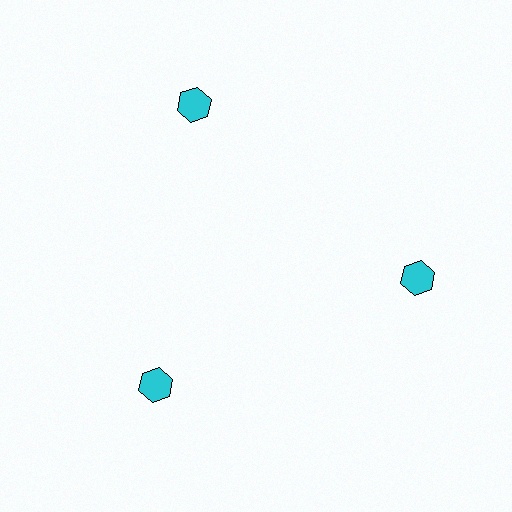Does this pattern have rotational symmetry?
Yes, this pattern has 3-fold rotational symmetry. It looks the same after rotating 120 degrees around the center.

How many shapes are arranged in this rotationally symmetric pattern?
There are 3 shapes, arranged in 3 groups of 1.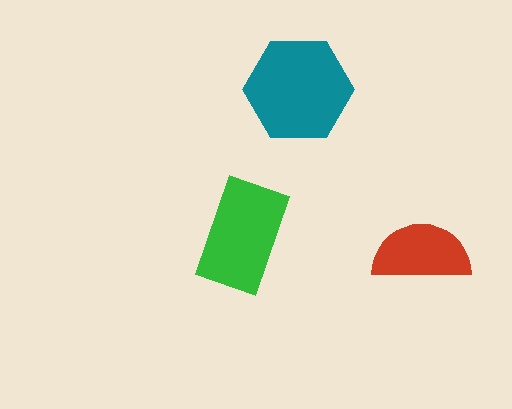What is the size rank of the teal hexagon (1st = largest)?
1st.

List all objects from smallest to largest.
The red semicircle, the green rectangle, the teal hexagon.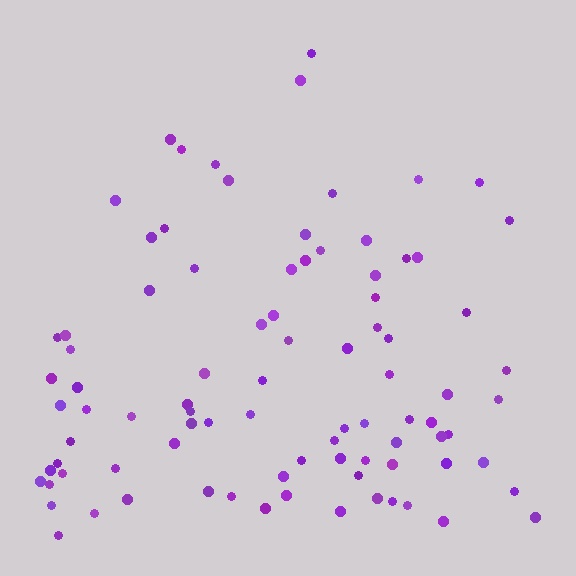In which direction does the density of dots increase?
From top to bottom, with the bottom side densest.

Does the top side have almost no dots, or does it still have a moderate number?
Still a moderate number, just noticeably fewer than the bottom.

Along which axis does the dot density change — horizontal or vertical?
Vertical.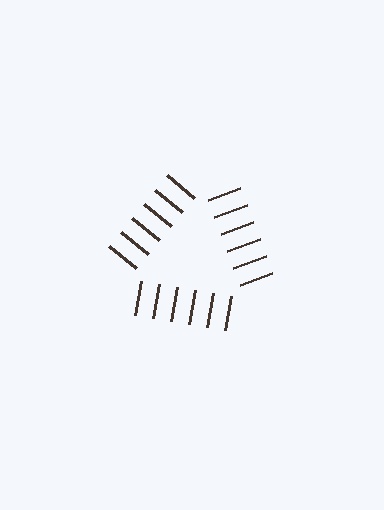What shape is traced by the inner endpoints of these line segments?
An illusory triangle — the line segments terminate on its edges but no continuous stroke is drawn.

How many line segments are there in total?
18 — 6 along each of the 3 edges.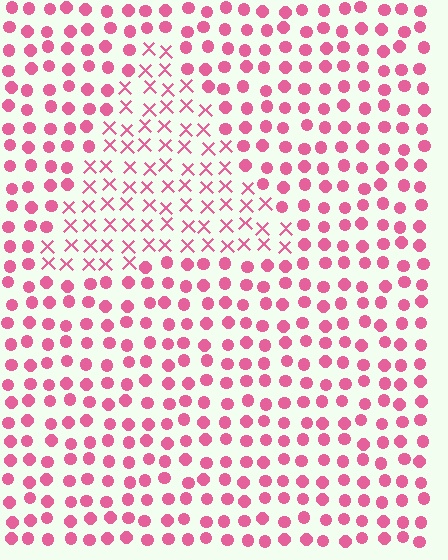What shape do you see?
I see a triangle.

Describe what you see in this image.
The image is filled with small pink elements arranged in a uniform grid. A triangle-shaped region contains X marks, while the surrounding area contains circles. The boundary is defined purely by the change in element shape.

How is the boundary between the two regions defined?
The boundary is defined by a change in element shape: X marks inside vs. circles outside. All elements share the same color and spacing.